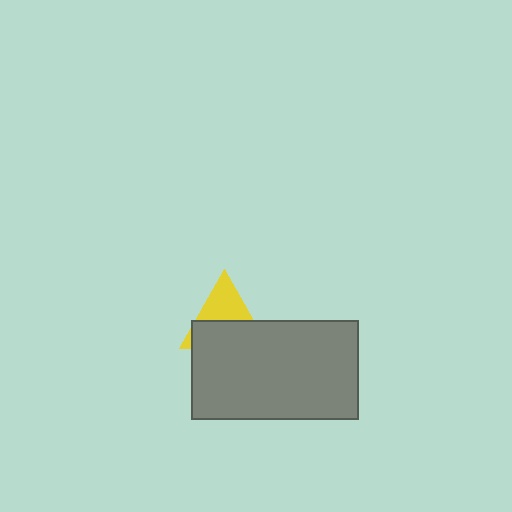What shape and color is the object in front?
The object in front is a gray rectangle.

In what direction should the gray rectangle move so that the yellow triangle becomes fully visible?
The gray rectangle should move down. That is the shortest direction to clear the overlap and leave the yellow triangle fully visible.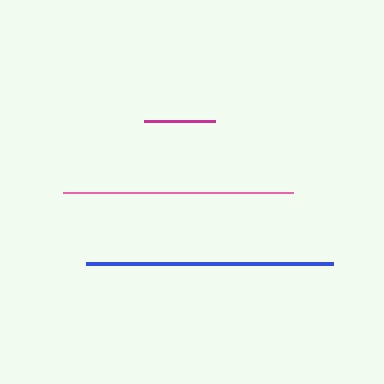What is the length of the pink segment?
The pink segment is approximately 230 pixels long.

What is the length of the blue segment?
The blue segment is approximately 247 pixels long.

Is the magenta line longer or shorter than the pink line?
The pink line is longer than the magenta line.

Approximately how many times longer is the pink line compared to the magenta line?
The pink line is approximately 3.2 times the length of the magenta line.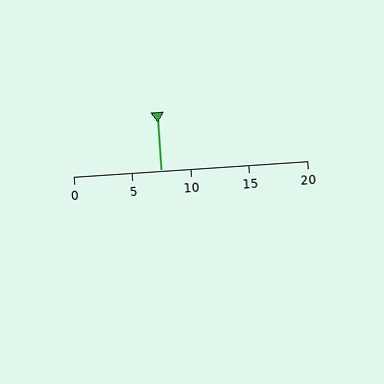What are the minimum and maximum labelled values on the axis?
The axis runs from 0 to 20.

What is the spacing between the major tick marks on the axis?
The major ticks are spaced 5 apart.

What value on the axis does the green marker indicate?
The marker indicates approximately 7.5.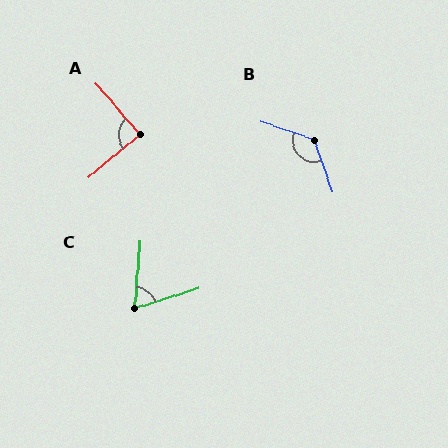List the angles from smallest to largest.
C (67°), A (89°), B (128°).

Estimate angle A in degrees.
Approximately 89 degrees.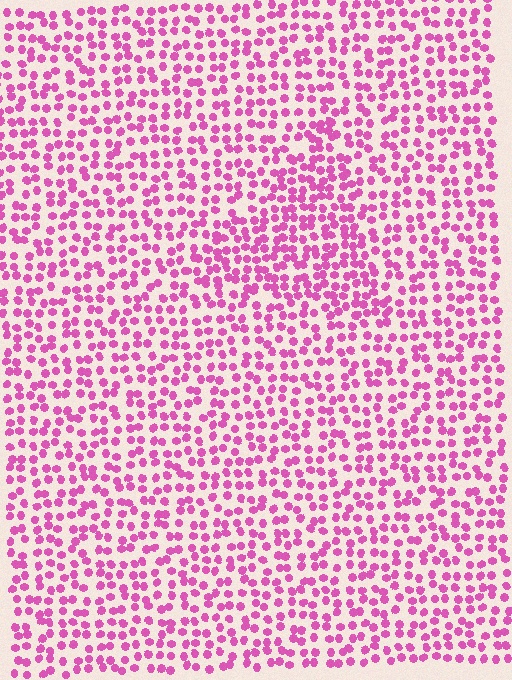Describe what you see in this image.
The image contains small pink elements arranged at two different densities. A triangle-shaped region is visible where the elements are more densely packed than the surrounding area.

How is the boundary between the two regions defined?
The boundary is defined by a change in element density (approximately 1.5x ratio). All elements are the same color, size, and shape.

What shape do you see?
I see a triangle.